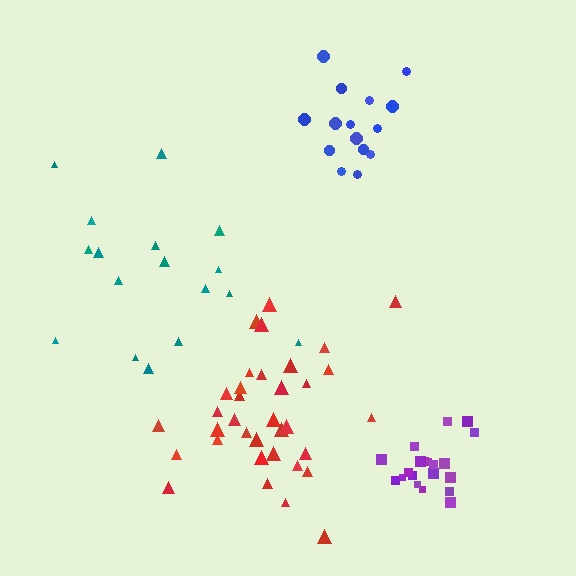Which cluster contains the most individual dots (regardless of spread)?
Red (35).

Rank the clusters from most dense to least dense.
purple, blue, red, teal.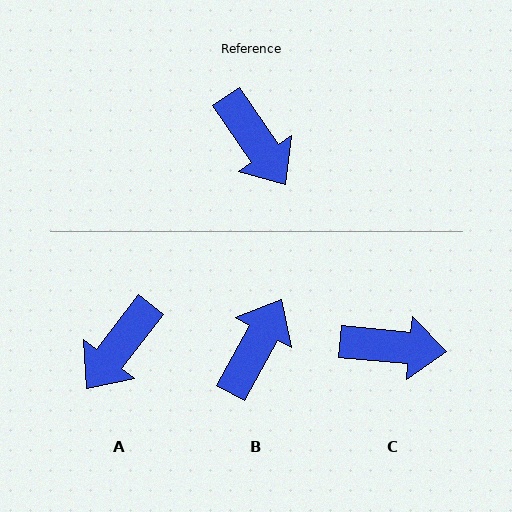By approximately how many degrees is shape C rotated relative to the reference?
Approximately 50 degrees counter-clockwise.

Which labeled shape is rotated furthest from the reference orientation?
B, about 117 degrees away.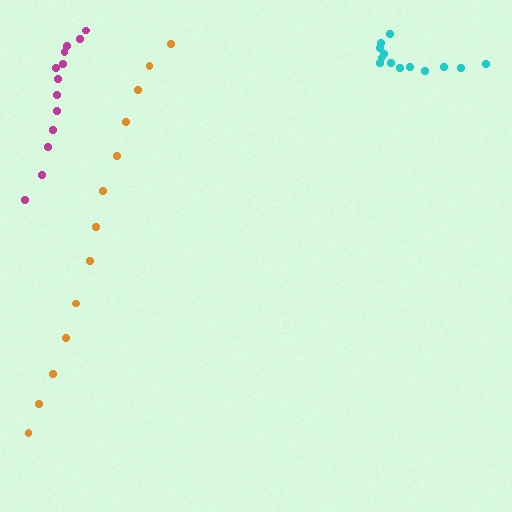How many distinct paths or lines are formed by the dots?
There are 3 distinct paths.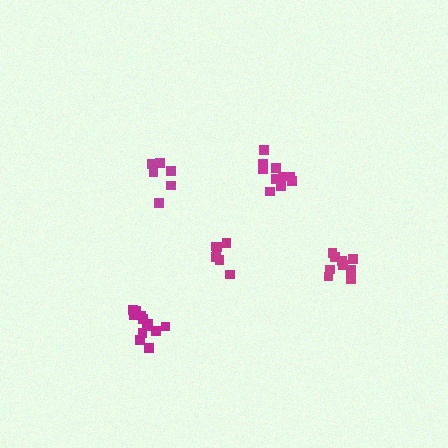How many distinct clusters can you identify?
There are 5 distinct clusters.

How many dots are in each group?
Group 1: 10 dots, Group 2: 12 dots, Group 3: 9 dots, Group 4: 6 dots, Group 5: 6 dots (43 total).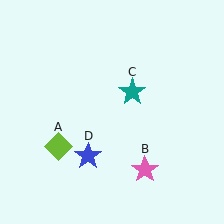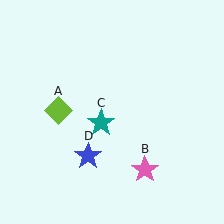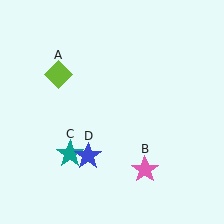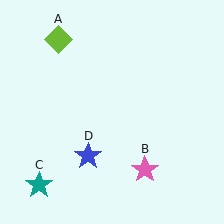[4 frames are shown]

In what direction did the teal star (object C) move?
The teal star (object C) moved down and to the left.